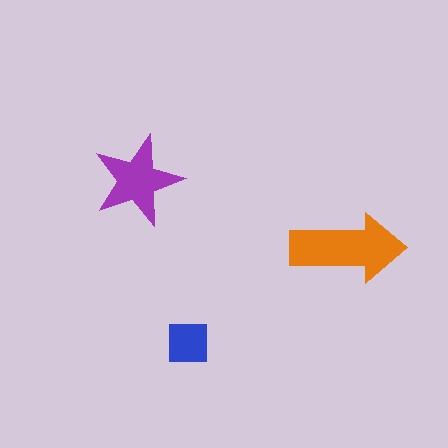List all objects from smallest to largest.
The blue square, the purple star, the orange arrow.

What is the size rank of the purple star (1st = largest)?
2nd.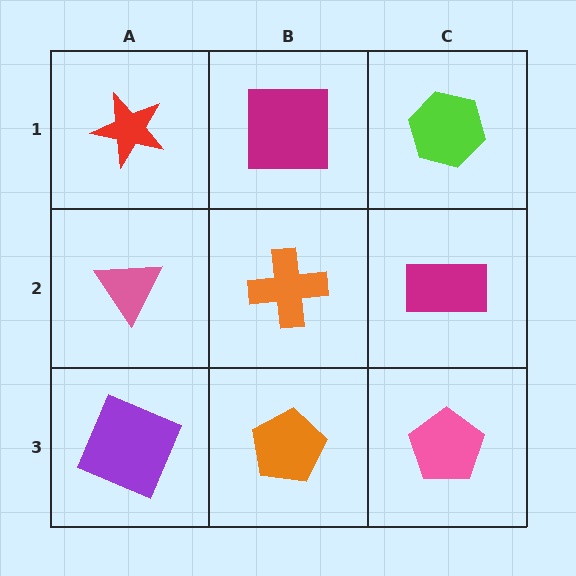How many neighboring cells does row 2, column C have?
3.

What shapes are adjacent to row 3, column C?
A magenta rectangle (row 2, column C), an orange pentagon (row 3, column B).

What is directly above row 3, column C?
A magenta rectangle.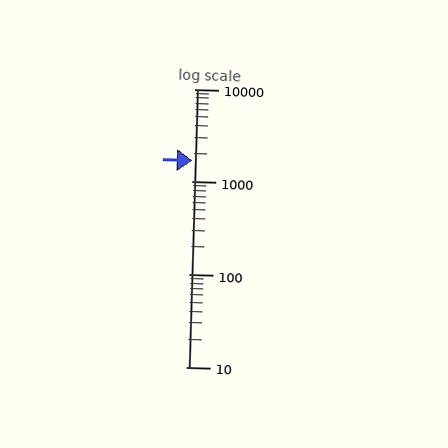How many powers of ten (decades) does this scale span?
The scale spans 3 decades, from 10 to 10000.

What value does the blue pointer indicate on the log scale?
The pointer indicates approximately 1700.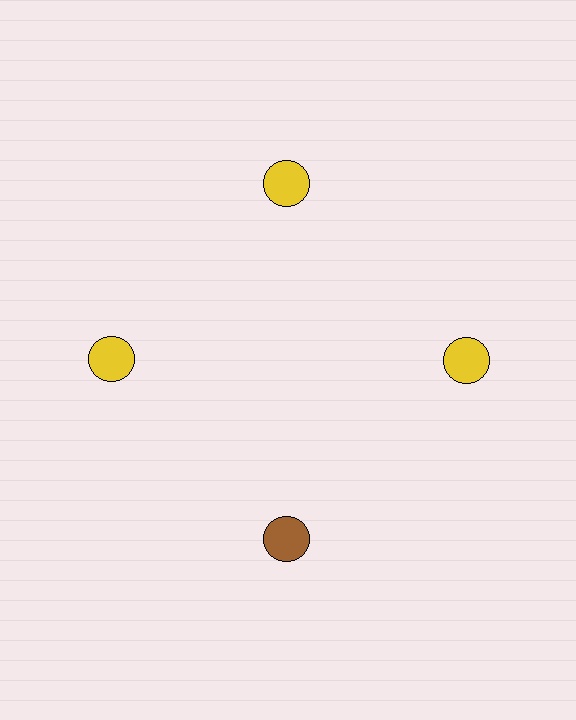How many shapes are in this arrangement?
There are 4 shapes arranged in a ring pattern.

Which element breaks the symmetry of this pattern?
The brown circle at roughly the 6 o'clock position breaks the symmetry. All other shapes are yellow circles.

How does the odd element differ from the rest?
It has a different color: brown instead of yellow.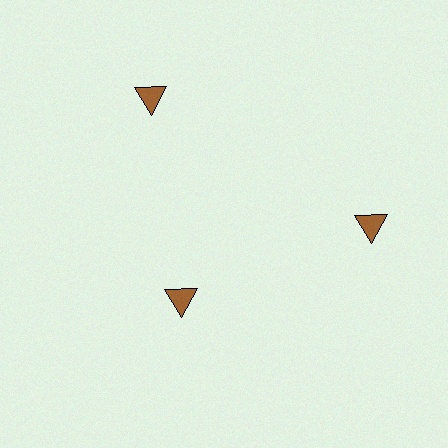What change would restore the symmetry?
The symmetry would be restored by moving it outward, back onto the ring so that all 3 triangles sit at equal angles and equal distance from the center.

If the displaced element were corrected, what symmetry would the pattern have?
It would have 3-fold rotational symmetry — the pattern would map onto itself every 120 degrees.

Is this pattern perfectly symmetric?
No. The 3 brown triangles are arranged in a ring, but one element near the 7 o'clock position is pulled inward toward the center, breaking the 3-fold rotational symmetry.